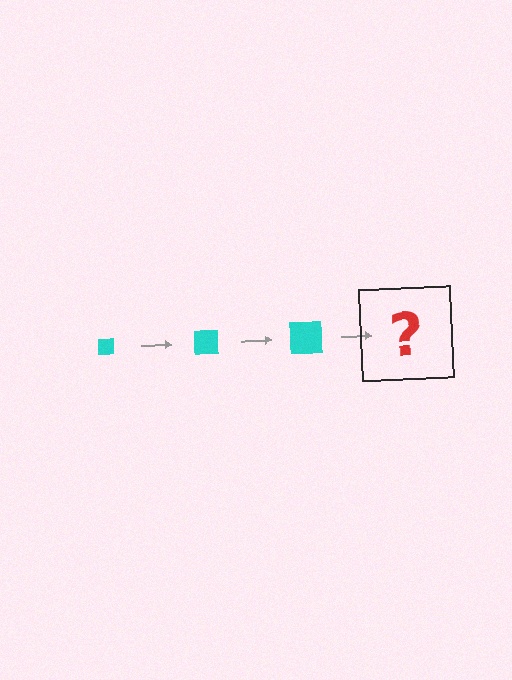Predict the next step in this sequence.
The next step is a cyan square, larger than the previous one.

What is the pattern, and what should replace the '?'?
The pattern is that the square gets progressively larger each step. The '?' should be a cyan square, larger than the previous one.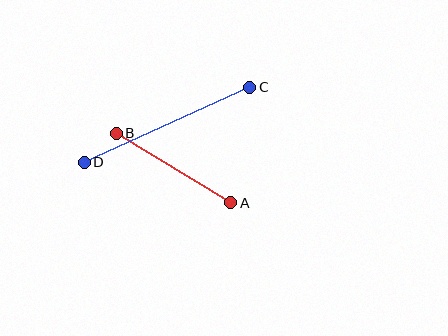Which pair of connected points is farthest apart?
Points C and D are farthest apart.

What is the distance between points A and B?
The distance is approximately 134 pixels.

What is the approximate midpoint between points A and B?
The midpoint is at approximately (174, 168) pixels.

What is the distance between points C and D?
The distance is approximately 182 pixels.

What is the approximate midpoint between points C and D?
The midpoint is at approximately (167, 125) pixels.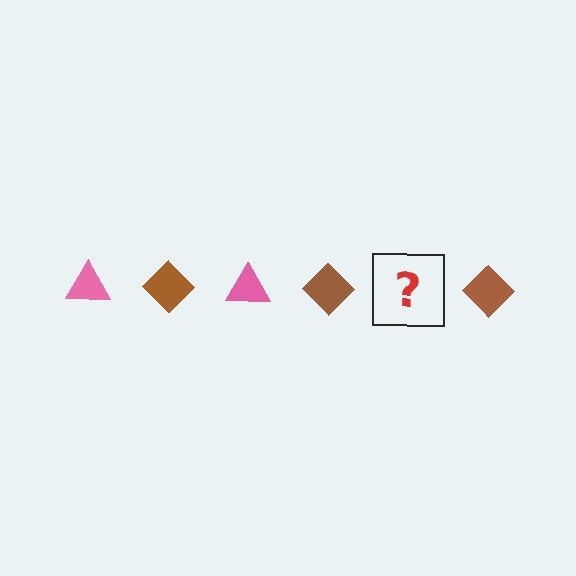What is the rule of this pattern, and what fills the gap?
The rule is that the pattern alternates between pink triangle and brown diamond. The gap should be filled with a pink triangle.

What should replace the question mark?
The question mark should be replaced with a pink triangle.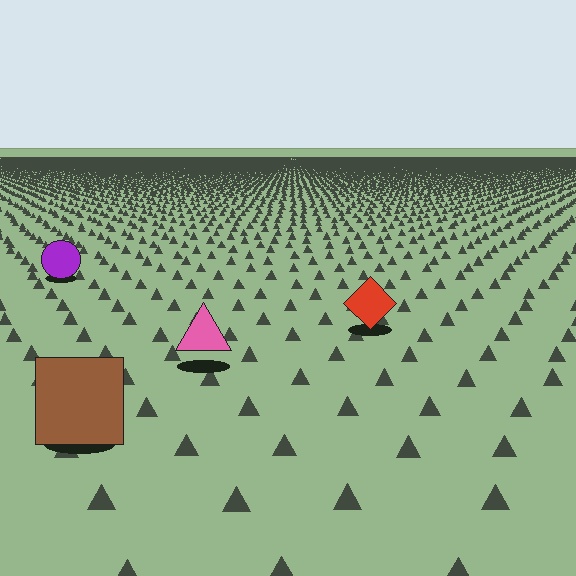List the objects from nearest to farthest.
From nearest to farthest: the brown square, the pink triangle, the red diamond, the purple circle.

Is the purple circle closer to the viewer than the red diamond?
No. The red diamond is closer — you can tell from the texture gradient: the ground texture is coarser near it.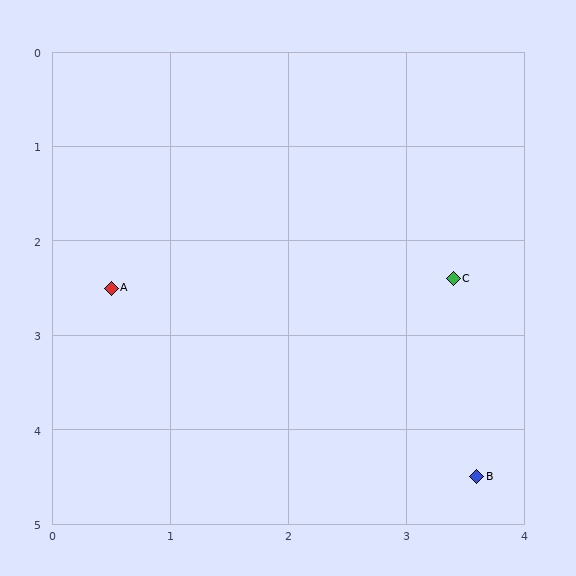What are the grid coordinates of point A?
Point A is at approximately (0.5, 2.5).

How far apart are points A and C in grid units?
Points A and C are about 2.9 grid units apart.